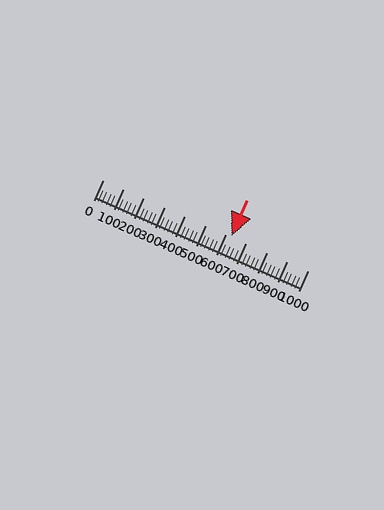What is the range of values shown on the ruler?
The ruler shows values from 0 to 1000.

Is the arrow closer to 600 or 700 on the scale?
The arrow is closer to 600.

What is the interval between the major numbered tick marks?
The major tick marks are spaced 100 units apart.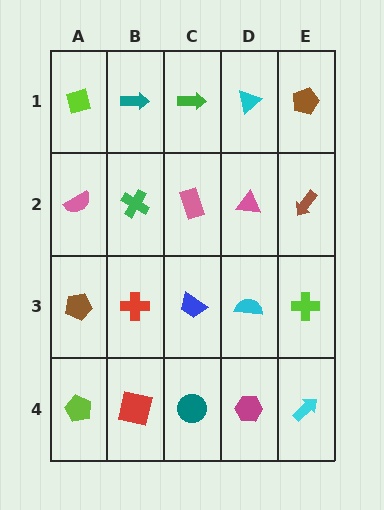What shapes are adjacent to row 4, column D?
A cyan semicircle (row 3, column D), a teal circle (row 4, column C), a cyan arrow (row 4, column E).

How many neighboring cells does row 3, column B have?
4.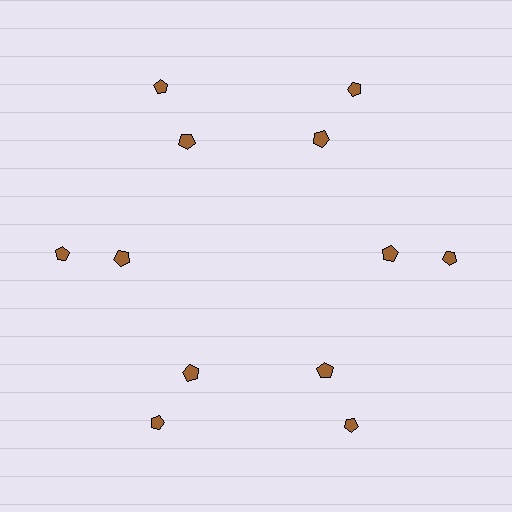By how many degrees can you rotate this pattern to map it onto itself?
The pattern maps onto itself every 60 degrees of rotation.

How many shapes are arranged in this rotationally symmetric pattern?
There are 12 shapes, arranged in 6 groups of 2.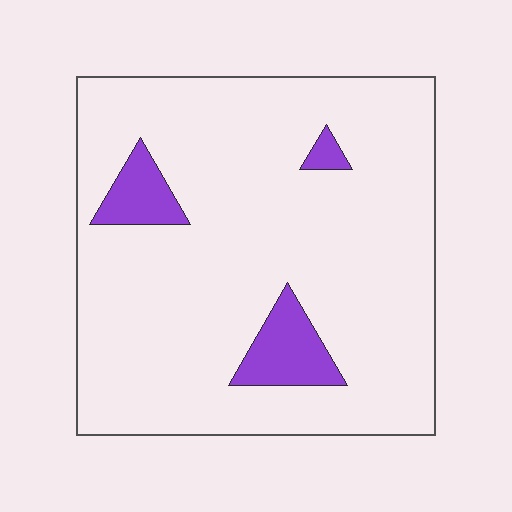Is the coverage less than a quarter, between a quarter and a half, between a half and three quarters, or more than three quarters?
Less than a quarter.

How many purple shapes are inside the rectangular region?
3.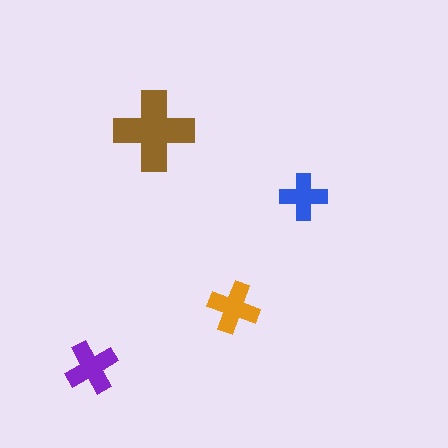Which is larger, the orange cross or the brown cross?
The brown one.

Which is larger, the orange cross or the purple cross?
The purple one.